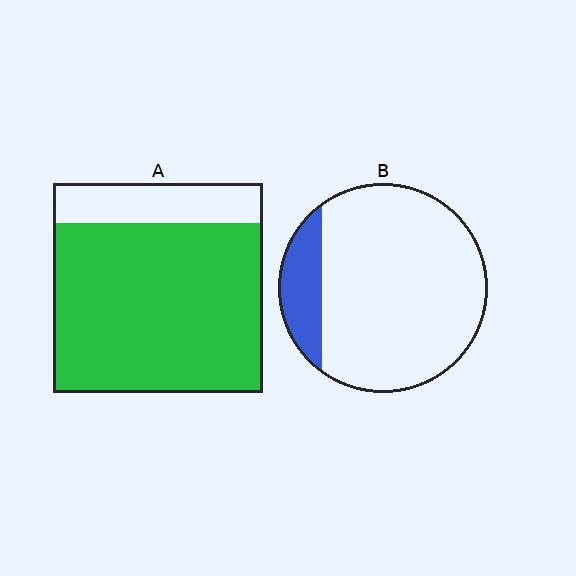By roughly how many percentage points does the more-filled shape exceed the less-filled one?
By roughly 65 percentage points (A over B).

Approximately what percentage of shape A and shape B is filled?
A is approximately 80% and B is approximately 15%.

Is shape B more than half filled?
No.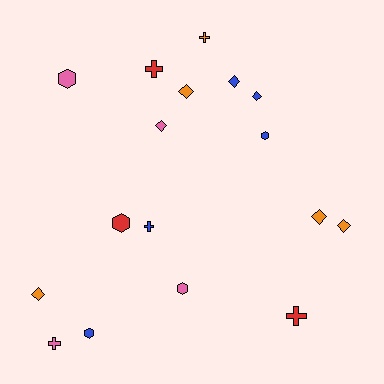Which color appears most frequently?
Orange, with 5 objects.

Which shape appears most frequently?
Diamond, with 7 objects.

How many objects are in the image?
There are 17 objects.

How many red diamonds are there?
There are no red diamonds.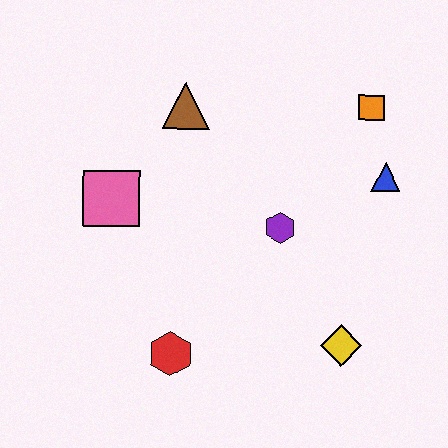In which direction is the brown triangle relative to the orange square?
The brown triangle is to the left of the orange square.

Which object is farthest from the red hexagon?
The orange square is farthest from the red hexagon.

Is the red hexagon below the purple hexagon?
Yes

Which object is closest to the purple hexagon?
The blue triangle is closest to the purple hexagon.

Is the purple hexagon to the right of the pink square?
Yes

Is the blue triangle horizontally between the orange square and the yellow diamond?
No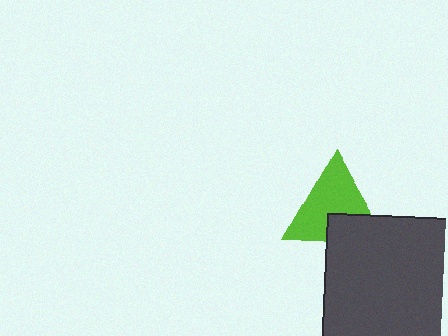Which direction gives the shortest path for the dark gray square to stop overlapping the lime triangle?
Moving down gives the shortest separation.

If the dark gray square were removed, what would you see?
You would see the complete lime triangle.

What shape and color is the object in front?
The object in front is a dark gray square.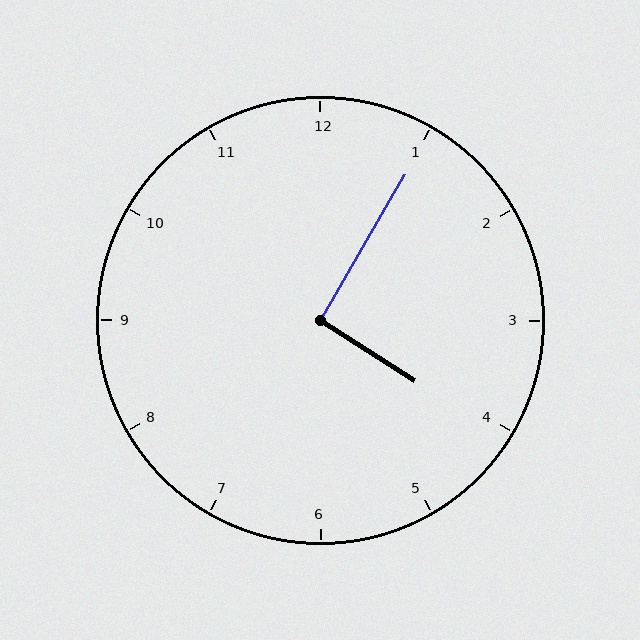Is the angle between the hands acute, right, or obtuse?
It is right.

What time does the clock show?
4:05.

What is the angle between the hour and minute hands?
Approximately 92 degrees.